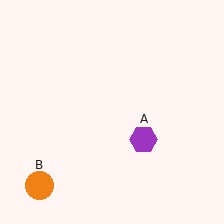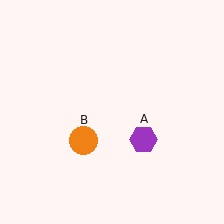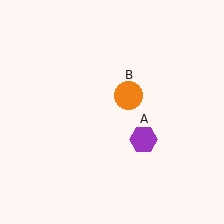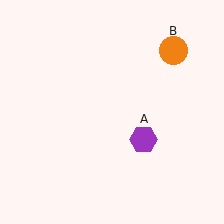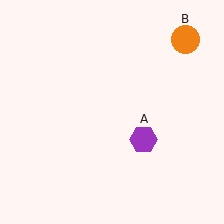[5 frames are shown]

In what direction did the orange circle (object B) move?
The orange circle (object B) moved up and to the right.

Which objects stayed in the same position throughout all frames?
Purple hexagon (object A) remained stationary.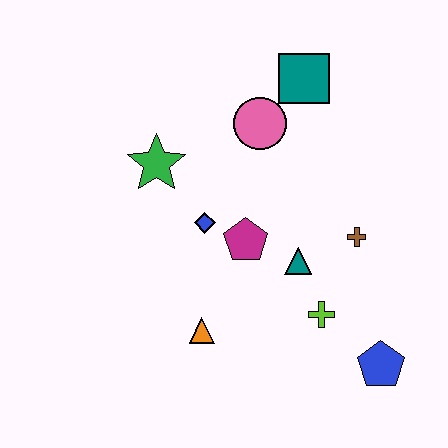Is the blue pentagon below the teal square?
Yes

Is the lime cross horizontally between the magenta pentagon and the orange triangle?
No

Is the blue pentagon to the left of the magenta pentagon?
No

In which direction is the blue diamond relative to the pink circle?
The blue diamond is below the pink circle.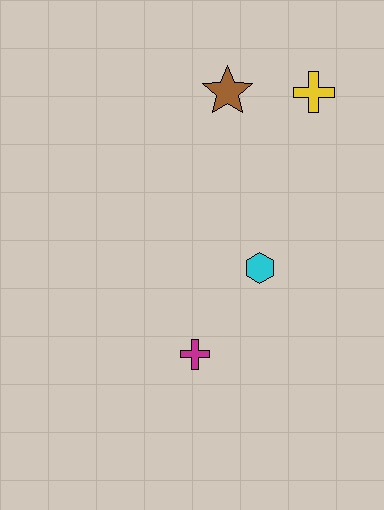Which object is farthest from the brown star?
The magenta cross is farthest from the brown star.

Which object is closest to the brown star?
The yellow cross is closest to the brown star.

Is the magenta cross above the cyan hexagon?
No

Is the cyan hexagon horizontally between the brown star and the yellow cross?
Yes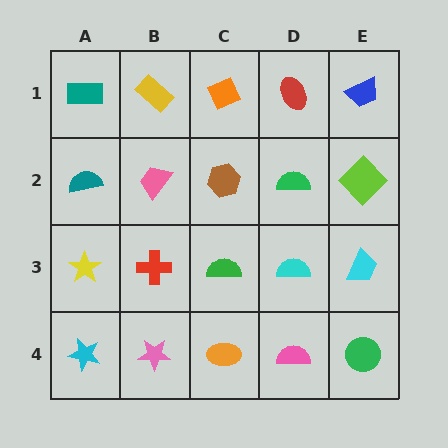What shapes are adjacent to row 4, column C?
A green semicircle (row 3, column C), a pink star (row 4, column B), a pink semicircle (row 4, column D).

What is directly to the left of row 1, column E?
A red ellipse.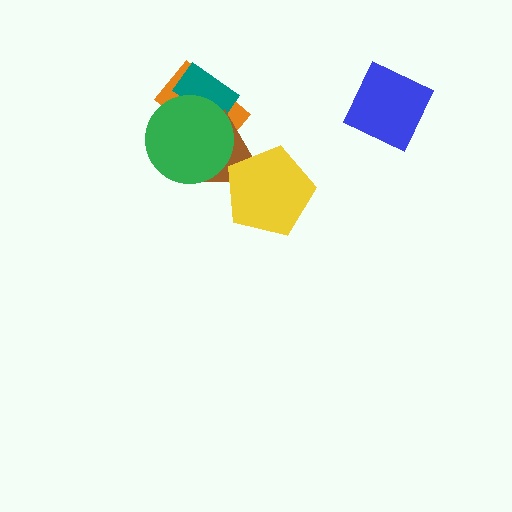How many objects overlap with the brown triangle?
4 objects overlap with the brown triangle.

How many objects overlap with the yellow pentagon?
1 object overlaps with the yellow pentagon.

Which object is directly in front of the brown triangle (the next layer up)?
The green circle is directly in front of the brown triangle.